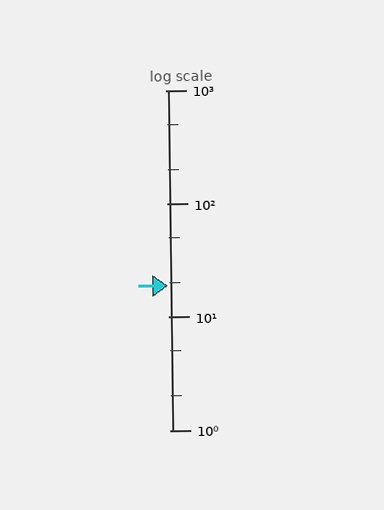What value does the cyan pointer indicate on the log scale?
The pointer indicates approximately 19.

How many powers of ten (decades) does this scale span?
The scale spans 3 decades, from 1 to 1000.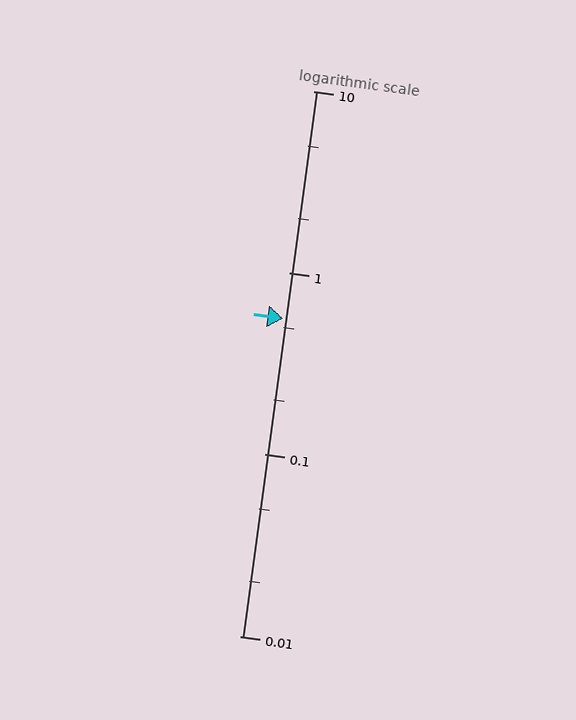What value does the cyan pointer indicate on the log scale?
The pointer indicates approximately 0.56.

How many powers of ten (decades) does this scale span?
The scale spans 3 decades, from 0.01 to 10.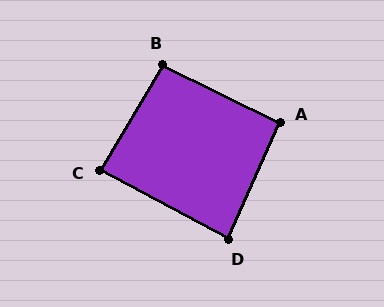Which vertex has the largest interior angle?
B, at approximately 94 degrees.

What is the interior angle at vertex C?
Approximately 88 degrees (approximately right).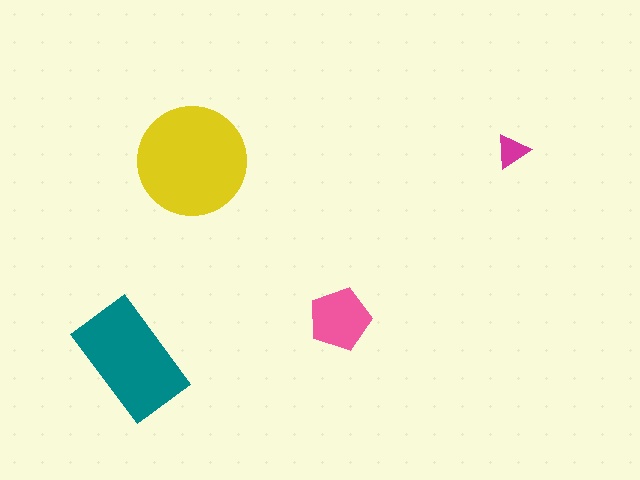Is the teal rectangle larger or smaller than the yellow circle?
Smaller.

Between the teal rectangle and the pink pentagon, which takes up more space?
The teal rectangle.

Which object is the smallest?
The magenta triangle.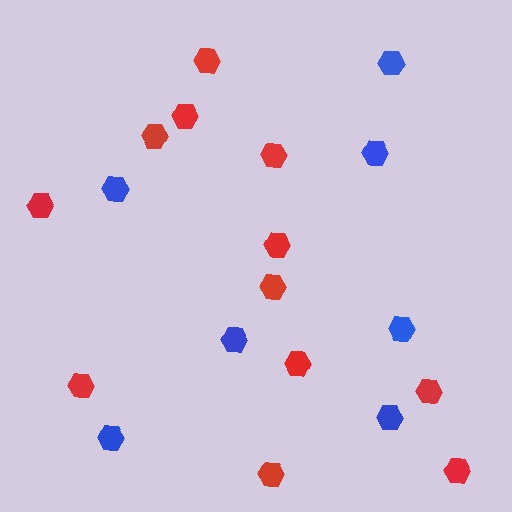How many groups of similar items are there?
There are 2 groups: one group of blue hexagons (7) and one group of red hexagons (12).